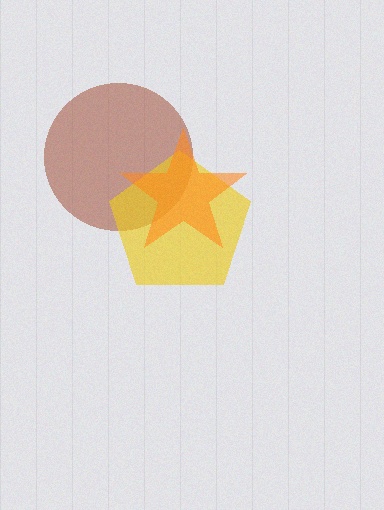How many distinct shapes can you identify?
There are 3 distinct shapes: a brown circle, a yellow pentagon, an orange star.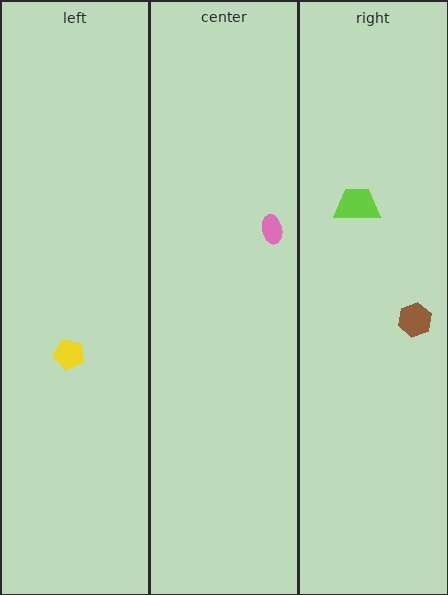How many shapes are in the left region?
1.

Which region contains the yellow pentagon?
The left region.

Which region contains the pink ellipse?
The center region.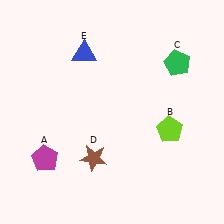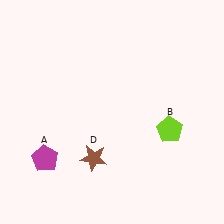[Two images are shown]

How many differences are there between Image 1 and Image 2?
There are 2 differences between the two images.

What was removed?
The green pentagon (C), the blue triangle (E) were removed in Image 2.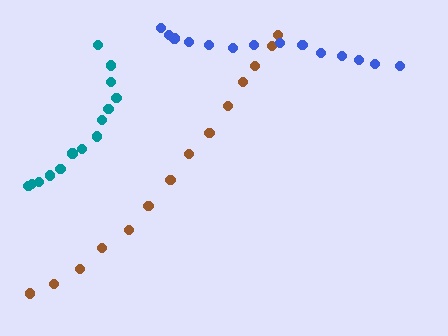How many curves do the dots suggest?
There are 3 distinct paths.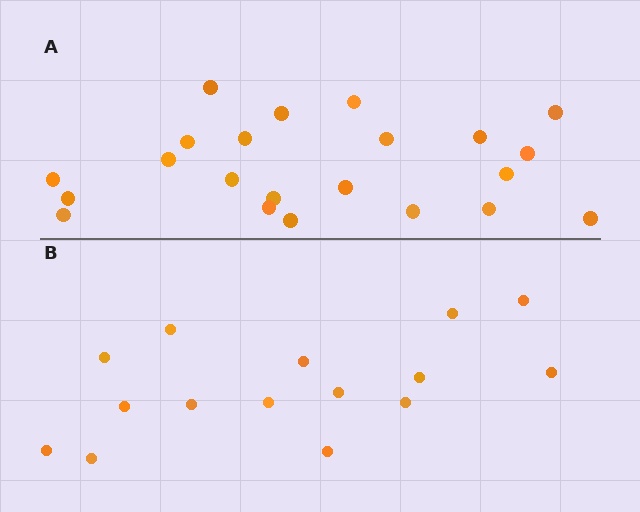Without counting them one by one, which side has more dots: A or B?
Region A (the top region) has more dots.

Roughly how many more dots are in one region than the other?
Region A has roughly 8 or so more dots than region B.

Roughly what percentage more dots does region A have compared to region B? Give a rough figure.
About 45% more.